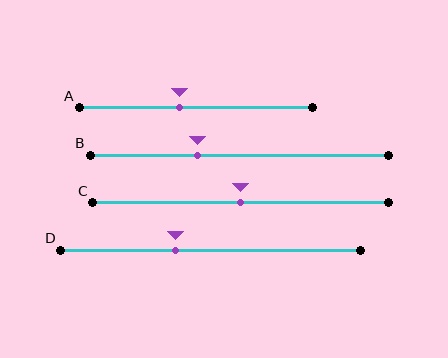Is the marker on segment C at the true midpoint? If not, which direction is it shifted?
Yes, the marker on segment C is at the true midpoint.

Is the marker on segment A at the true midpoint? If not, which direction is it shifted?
No, the marker on segment A is shifted to the left by about 7% of the segment length.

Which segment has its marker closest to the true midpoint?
Segment C has its marker closest to the true midpoint.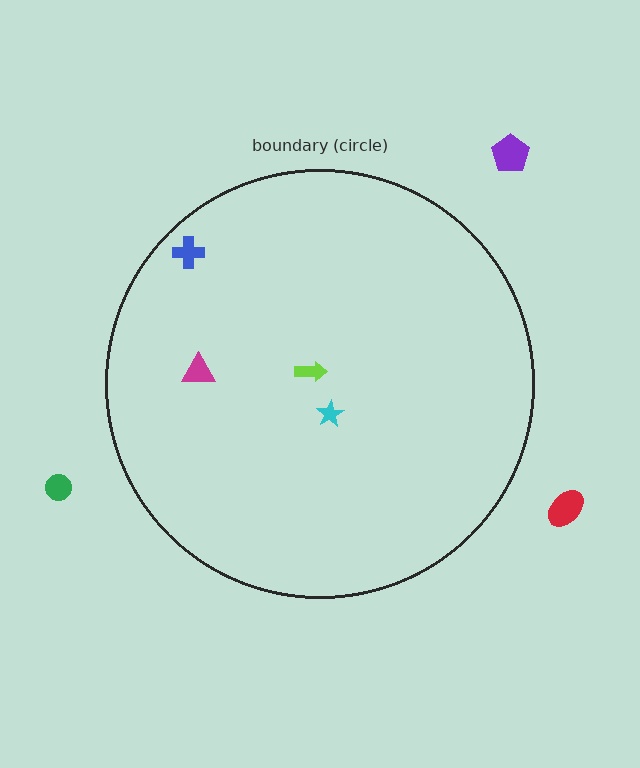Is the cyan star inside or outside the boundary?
Inside.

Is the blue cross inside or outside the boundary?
Inside.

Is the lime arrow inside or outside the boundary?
Inside.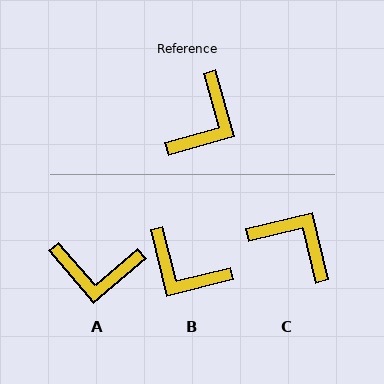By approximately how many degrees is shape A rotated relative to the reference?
Approximately 65 degrees clockwise.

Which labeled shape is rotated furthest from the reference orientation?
B, about 92 degrees away.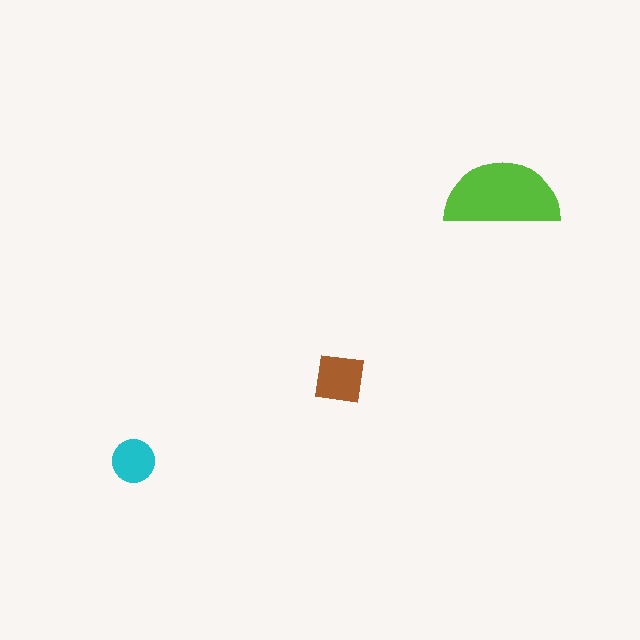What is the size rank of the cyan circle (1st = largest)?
3rd.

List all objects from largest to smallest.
The lime semicircle, the brown square, the cyan circle.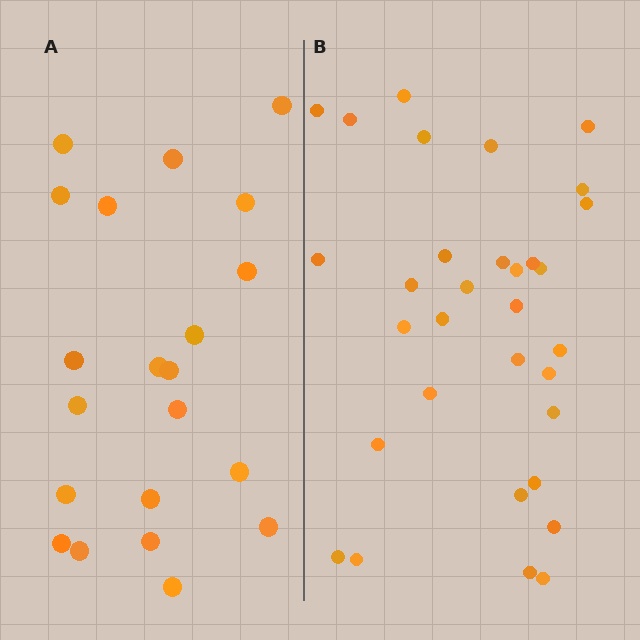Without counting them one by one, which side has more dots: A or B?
Region B (the right region) has more dots.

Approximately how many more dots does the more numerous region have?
Region B has roughly 12 or so more dots than region A.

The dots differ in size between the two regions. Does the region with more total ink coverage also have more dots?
No. Region A has more total ink coverage because its dots are larger, but region B actually contains more individual dots. Total area can be misleading — the number of items is what matters here.